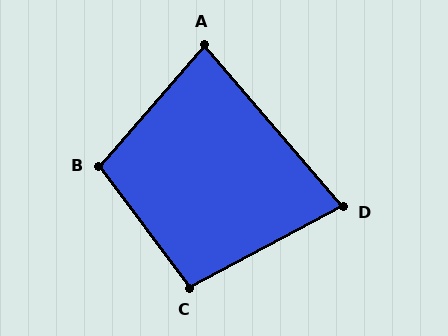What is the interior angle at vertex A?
Approximately 81 degrees (acute).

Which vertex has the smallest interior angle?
D, at approximately 78 degrees.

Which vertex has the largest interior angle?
B, at approximately 102 degrees.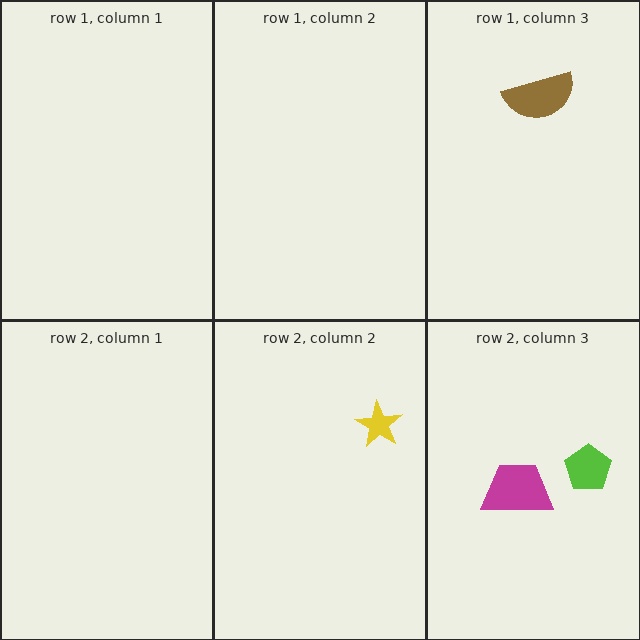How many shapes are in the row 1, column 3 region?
1.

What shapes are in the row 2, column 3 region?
The magenta trapezoid, the lime pentagon.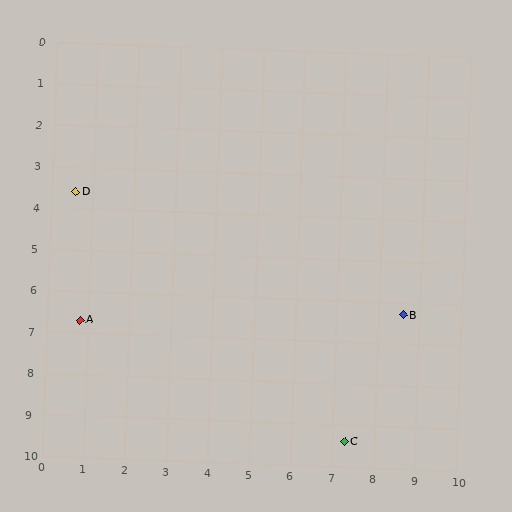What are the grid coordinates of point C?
Point C is at approximately (7.3, 9.4).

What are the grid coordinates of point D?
Point D is at approximately (0.6, 3.6).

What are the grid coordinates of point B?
Point B is at approximately (8.6, 6.3).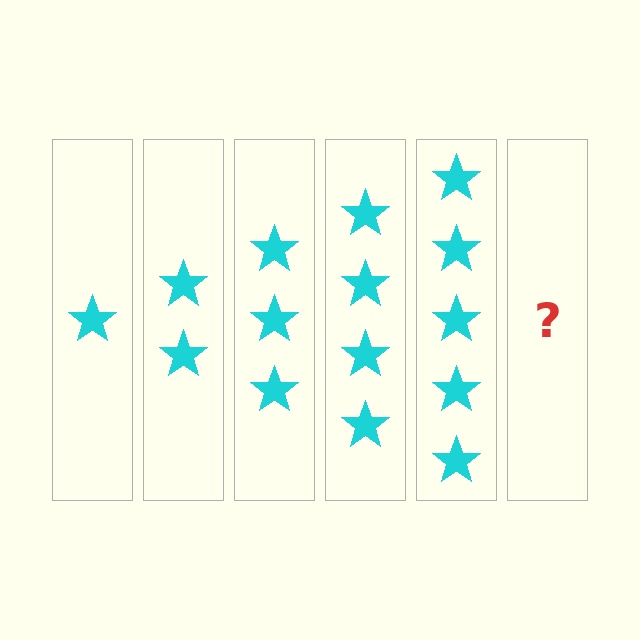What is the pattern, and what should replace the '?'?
The pattern is that each step adds one more star. The '?' should be 6 stars.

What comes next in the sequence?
The next element should be 6 stars.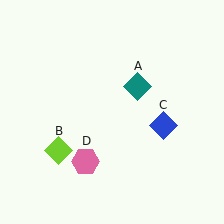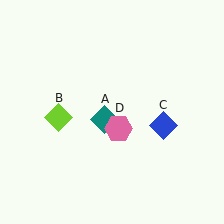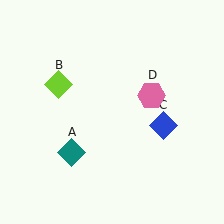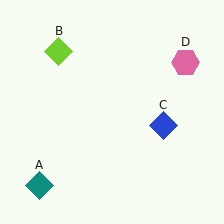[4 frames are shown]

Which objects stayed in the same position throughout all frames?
Blue diamond (object C) remained stationary.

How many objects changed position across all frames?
3 objects changed position: teal diamond (object A), lime diamond (object B), pink hexagon (object D).